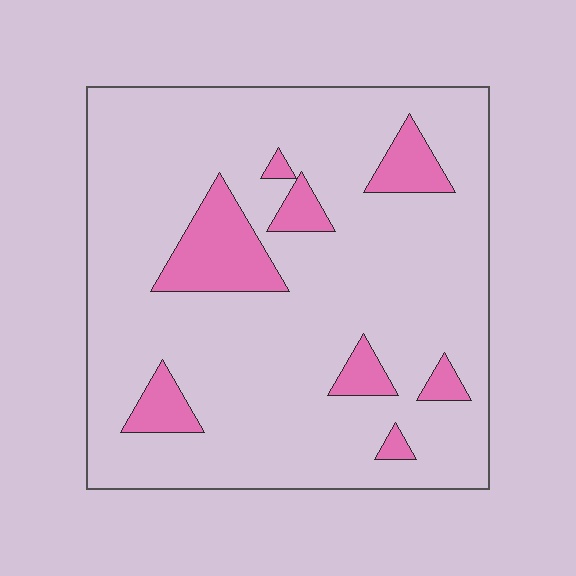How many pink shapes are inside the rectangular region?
8.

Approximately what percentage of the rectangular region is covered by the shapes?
Approximately 15%.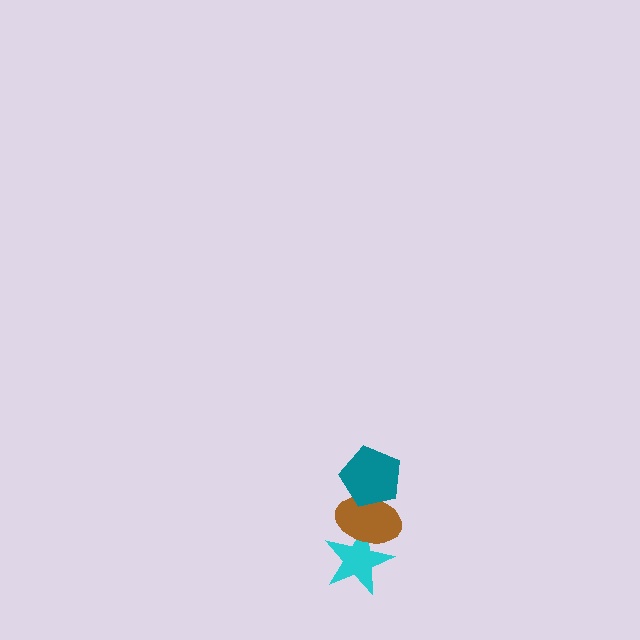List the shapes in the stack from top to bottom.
From top to bottom: the teal pentagon, the brown ellipse, the cyan star.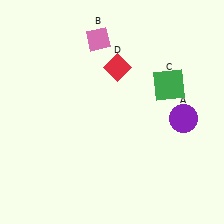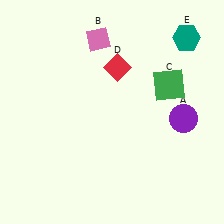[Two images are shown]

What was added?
A teal hexagon (E) was added in Image 2.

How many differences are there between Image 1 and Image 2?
There is 1 difference between the two images.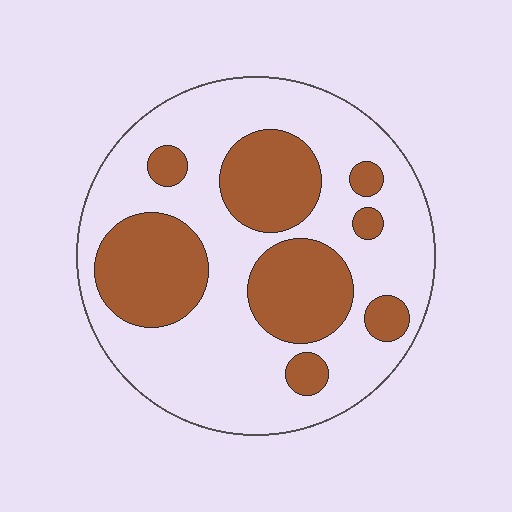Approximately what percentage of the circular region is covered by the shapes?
Approximately 35%.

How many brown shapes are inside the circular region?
8.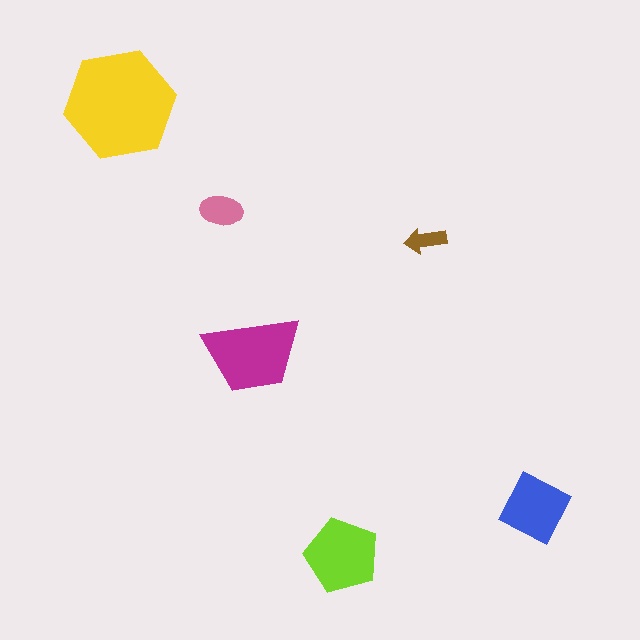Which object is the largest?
The yellow hexagon.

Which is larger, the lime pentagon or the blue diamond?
The lime pentagon.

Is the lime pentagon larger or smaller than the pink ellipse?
Larger.